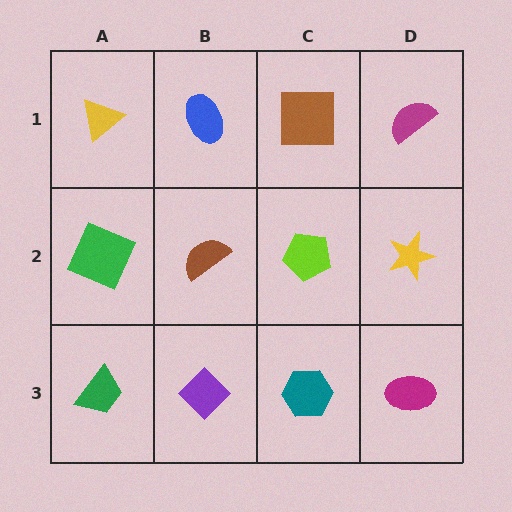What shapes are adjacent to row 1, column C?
A lime pentagon (row 2, column C), a blue ellipse (row 1, column B), a magenta semicircle (row 1, column D).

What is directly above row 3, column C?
A lime pentagon.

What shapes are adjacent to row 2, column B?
A blue ellipse (row 1, column B), a purple diamond (row 3, column B), a green square (row 2, column A), a lime pentagon (row 2, column C).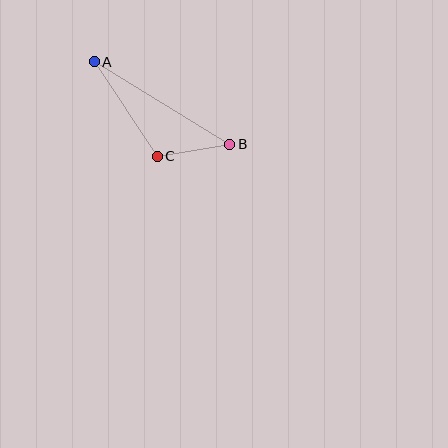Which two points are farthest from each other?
Points A and B are farthest from each other.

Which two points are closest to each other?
Points B and C are closest to each other.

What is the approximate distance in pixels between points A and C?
The distance between A and C is approximately 113 pixels.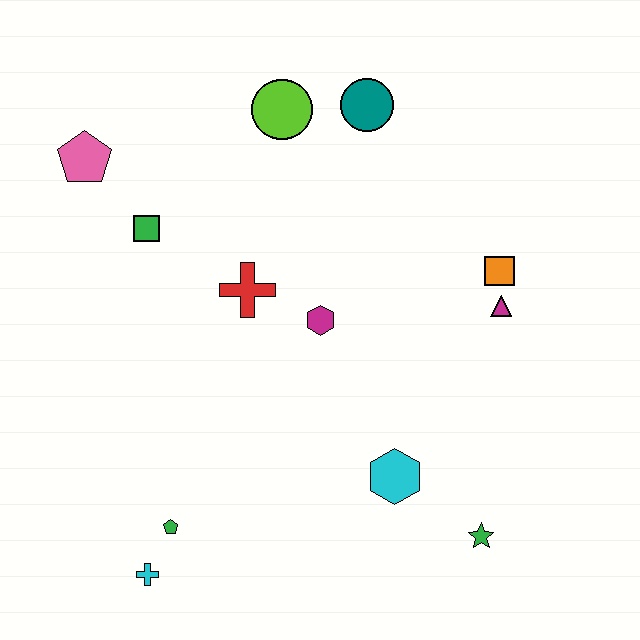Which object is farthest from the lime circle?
The cyan cross is farthest from the lime circle.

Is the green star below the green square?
Yes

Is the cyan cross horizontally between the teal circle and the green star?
No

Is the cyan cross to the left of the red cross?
Yes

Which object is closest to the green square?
The pink pentagon is closest to the green square.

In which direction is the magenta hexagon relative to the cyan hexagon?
The magenta hexagon is above the cyan hexagon.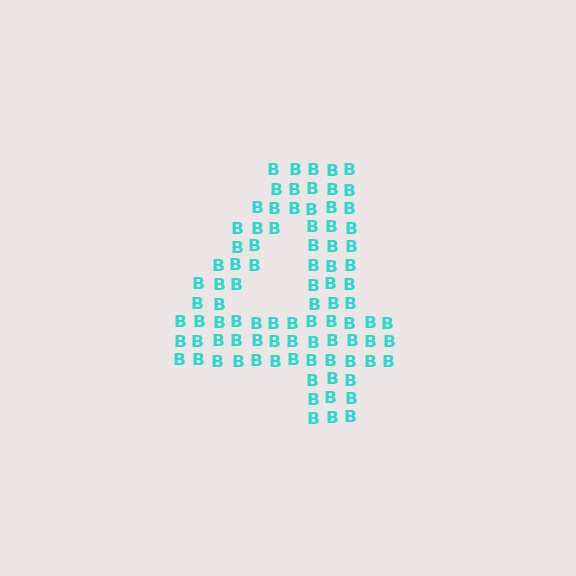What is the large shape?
The large shape is the digit 4.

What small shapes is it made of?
It is made of small letter B's.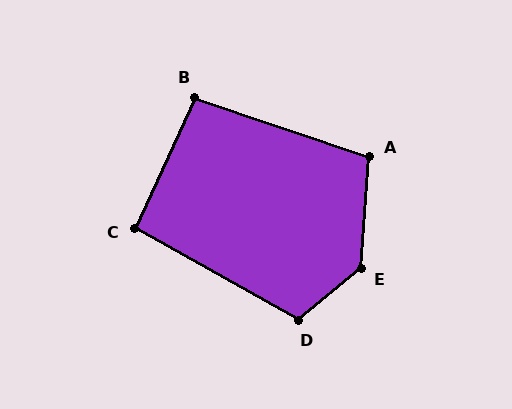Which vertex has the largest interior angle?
E, at approximately 134 degrees.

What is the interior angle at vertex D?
Approximately 111 degrees (obtuse).